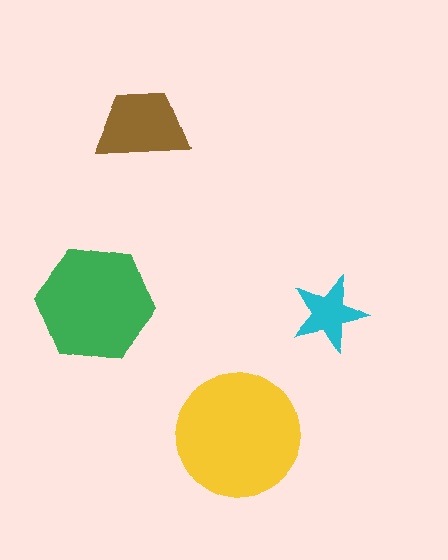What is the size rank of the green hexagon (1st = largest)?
2nd.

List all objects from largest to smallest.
The yellow circle, the green hexagon, the brown trapezoid, the cyan star.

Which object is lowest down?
The yellow circle is bottommost.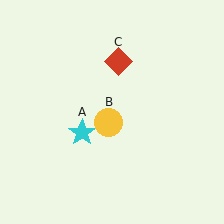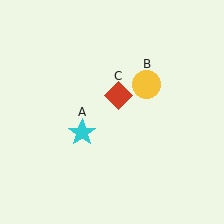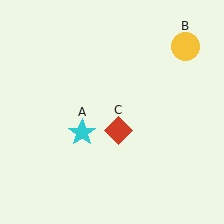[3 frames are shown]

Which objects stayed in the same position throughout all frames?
Cyan star (object A) remained stationary.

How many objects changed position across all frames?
2 objects changed position: yellow circle (object B), red diamond (object C).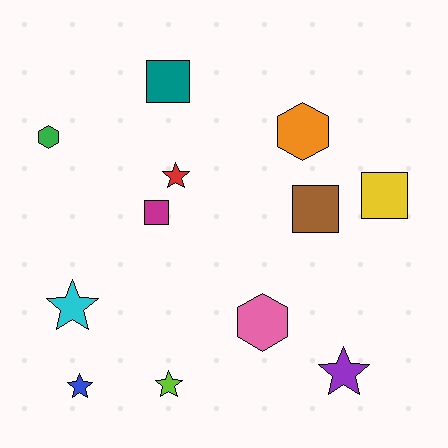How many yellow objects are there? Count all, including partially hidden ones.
There is 1 yellow object.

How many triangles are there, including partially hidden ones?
There are no triangles.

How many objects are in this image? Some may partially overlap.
There are 12 objects.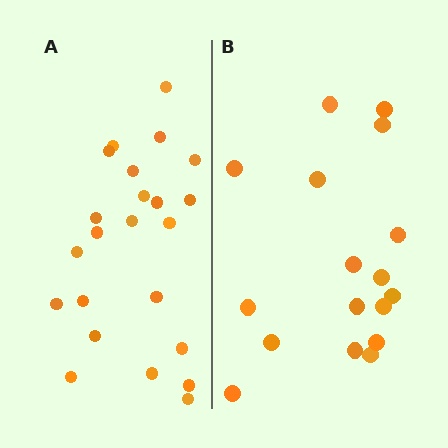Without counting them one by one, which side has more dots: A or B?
Region A (the left region) has more dots.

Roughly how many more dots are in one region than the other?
Region A has about 6 more dots than region B.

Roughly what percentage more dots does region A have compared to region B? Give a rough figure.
About 35% more.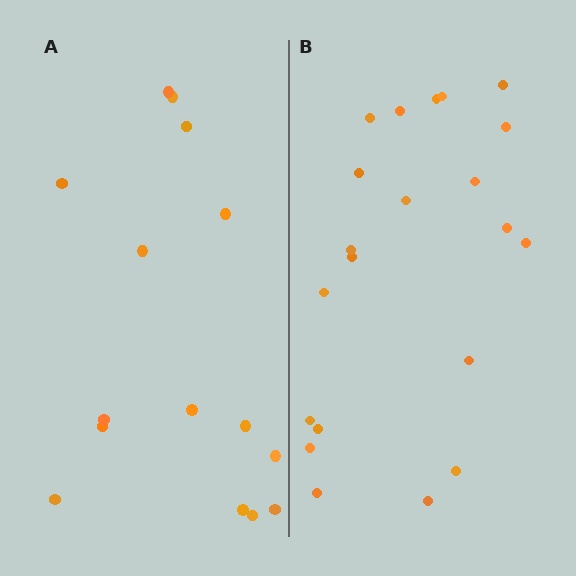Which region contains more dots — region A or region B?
Region B (the right region) has more dots.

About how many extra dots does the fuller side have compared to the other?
Region B has about 6 more dots than region A.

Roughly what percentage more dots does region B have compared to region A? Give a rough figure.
About 40% more.